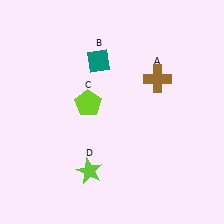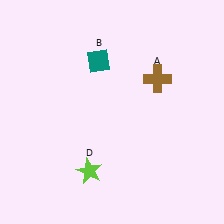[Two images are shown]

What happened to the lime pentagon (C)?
The lime pentagon (C) was removed in Image 2. It was in the top-left area of Image 1.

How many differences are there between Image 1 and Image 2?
There is 1 difference between the two images.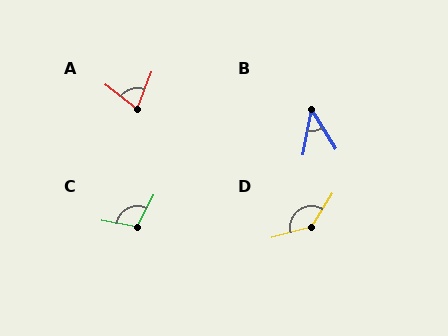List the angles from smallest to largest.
B (42°), A (73°), C (107°), D (137°).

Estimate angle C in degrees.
Approximately 107 degrees.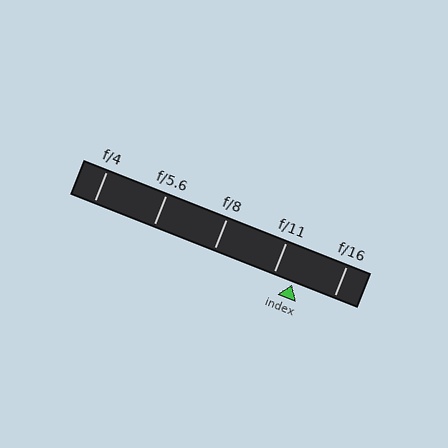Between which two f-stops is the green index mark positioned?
The index mark is between f/11 and f/16.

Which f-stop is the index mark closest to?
The index mark is closest to f/11.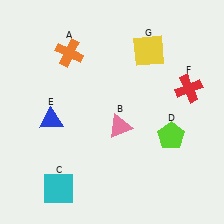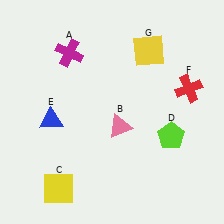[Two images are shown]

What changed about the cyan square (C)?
In Image 1, C is cyan. In Image 2, it changed to yellow.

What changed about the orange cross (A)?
In Image 1, A is orange. In Image 2, it changed to magenta.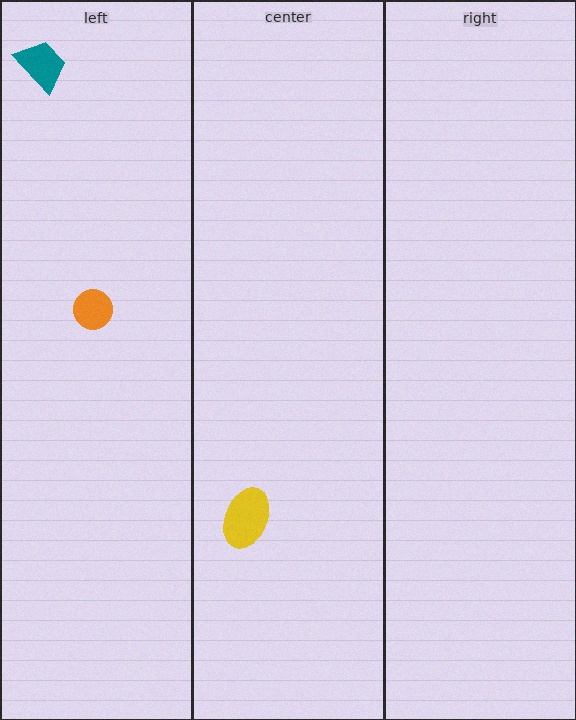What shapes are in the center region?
The yellow ellipse.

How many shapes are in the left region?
2.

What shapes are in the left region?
The teal trapezoid, the orange circle.